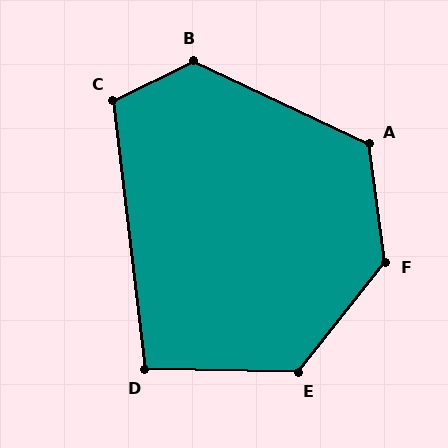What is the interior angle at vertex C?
Approximately 110 degrees (obtuse).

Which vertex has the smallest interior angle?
D, at approximately 98 degrees.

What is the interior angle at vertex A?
Approximately 123 degrees (obtuse).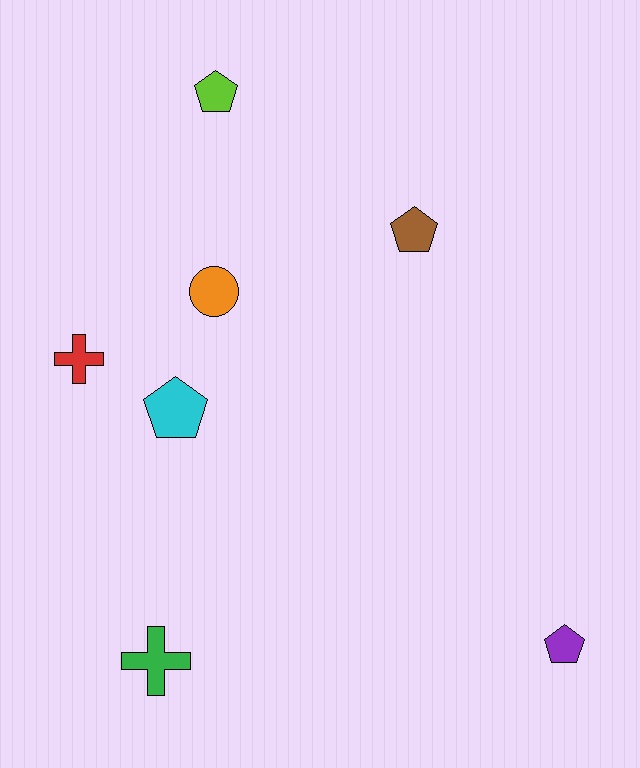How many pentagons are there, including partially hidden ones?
There are 4 pentagons.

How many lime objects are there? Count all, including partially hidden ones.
There is 1 lime object.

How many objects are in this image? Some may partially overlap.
There are 7 objects.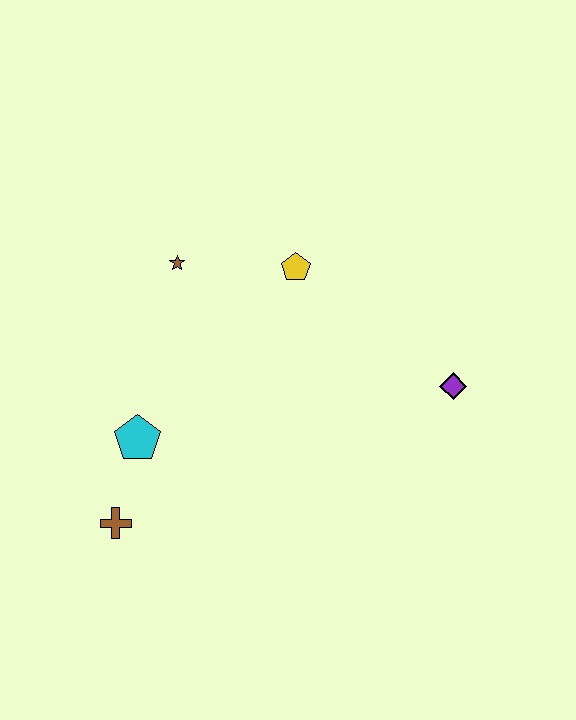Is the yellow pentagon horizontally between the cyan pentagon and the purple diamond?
Yes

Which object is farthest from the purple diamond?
The brown cross is farthest from the purple diamond.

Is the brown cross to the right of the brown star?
No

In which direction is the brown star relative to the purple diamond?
The brown star is to the left of the purple diamond.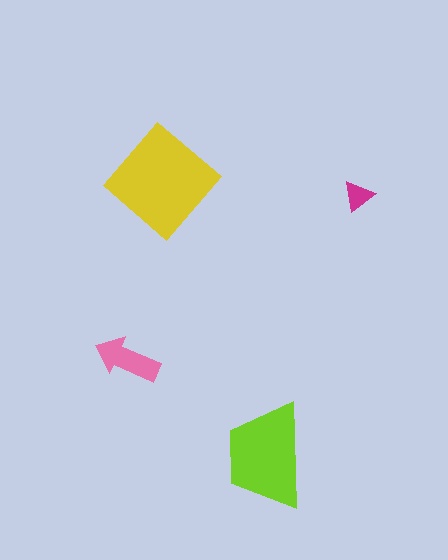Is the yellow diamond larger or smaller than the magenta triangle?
Larger.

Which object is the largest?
The yellow diamond.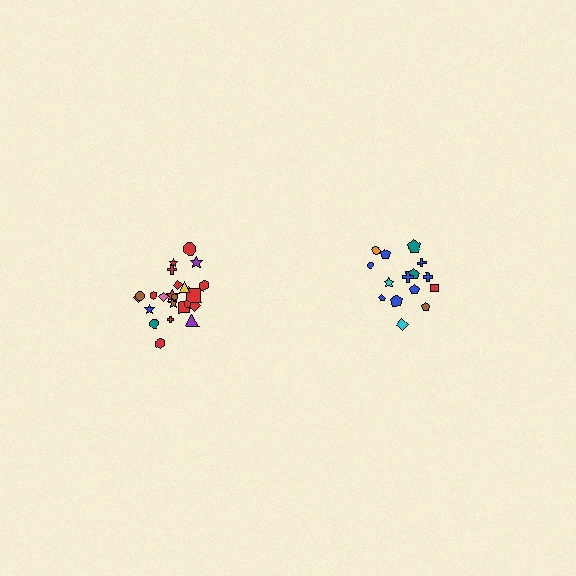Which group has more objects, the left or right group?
The left group.